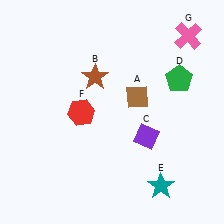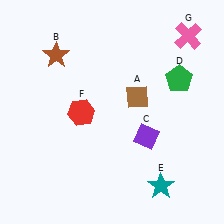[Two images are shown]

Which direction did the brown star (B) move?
The brown star (B) moved left.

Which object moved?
The brown star (B) moved left.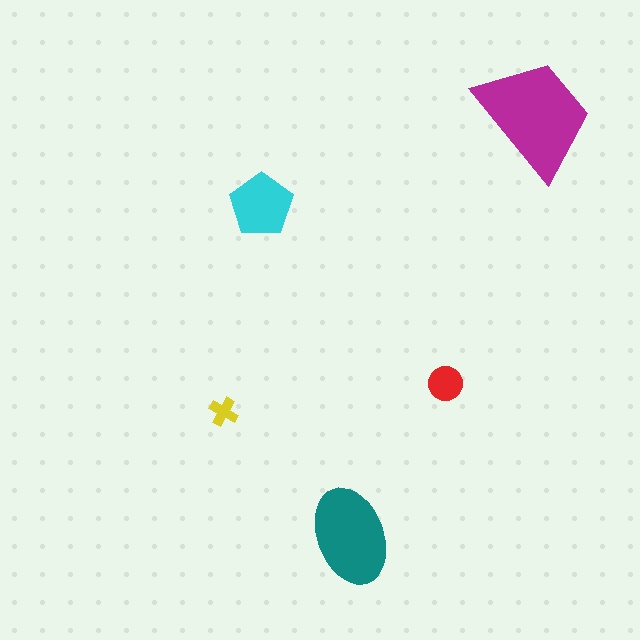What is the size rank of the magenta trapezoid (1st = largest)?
1st.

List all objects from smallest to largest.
The yellow cross, the red circle, the cyan pentagon, the teal ellipse, the magenta trapezoid.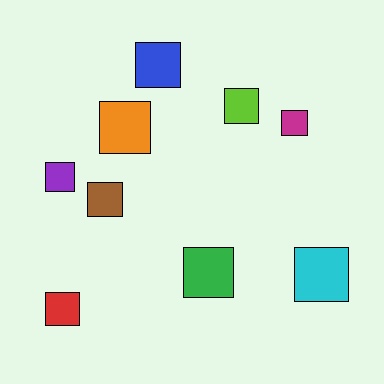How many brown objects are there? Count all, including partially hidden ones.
There is 1 brown object.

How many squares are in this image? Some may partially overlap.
There are 9 squares.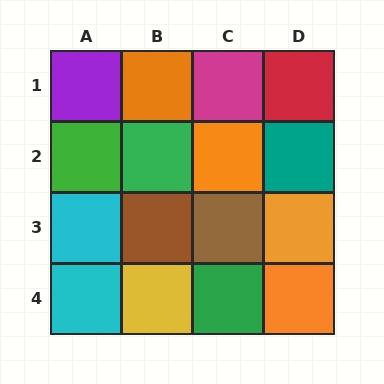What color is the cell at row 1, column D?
Red.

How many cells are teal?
1 cell is teal.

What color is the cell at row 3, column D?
Orange.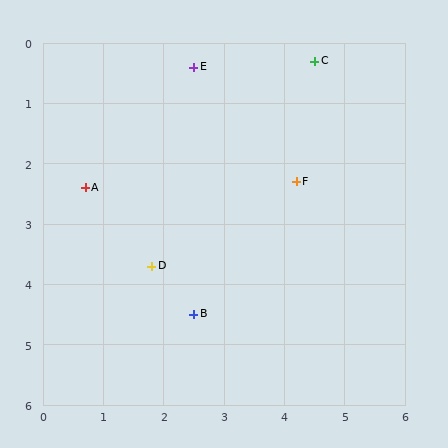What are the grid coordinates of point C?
Point C is at approximately (4.5, 0.3).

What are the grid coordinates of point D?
Point D is at approximately (1.8, 3.7).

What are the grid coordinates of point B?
Point B is at approximately (2.5, 4.5).